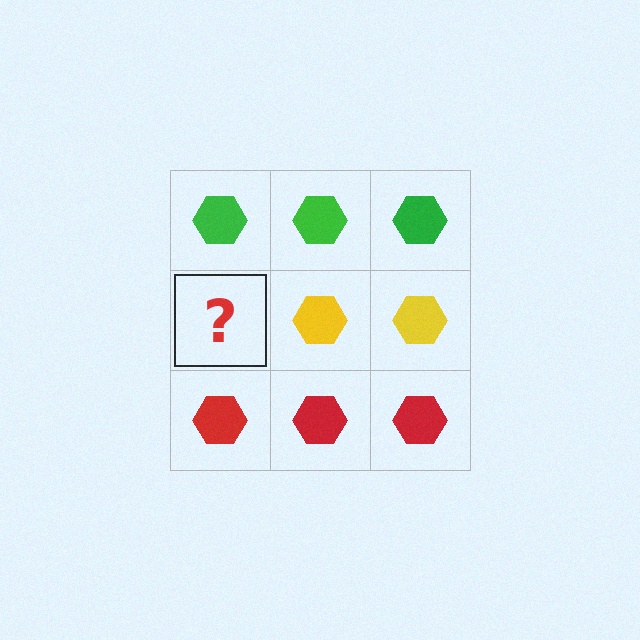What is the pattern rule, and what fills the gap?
The rule is that each row has a consistent color. The gap should be filled with a yellow hexagon.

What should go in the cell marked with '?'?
The missing cell should contain a yellow hexagon.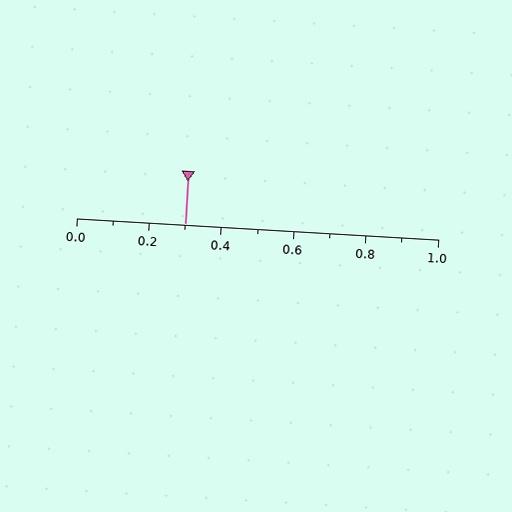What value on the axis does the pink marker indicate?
The marker indicates approximately 0.3.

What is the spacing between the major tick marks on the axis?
The major ticks are spaced 0.2 apart.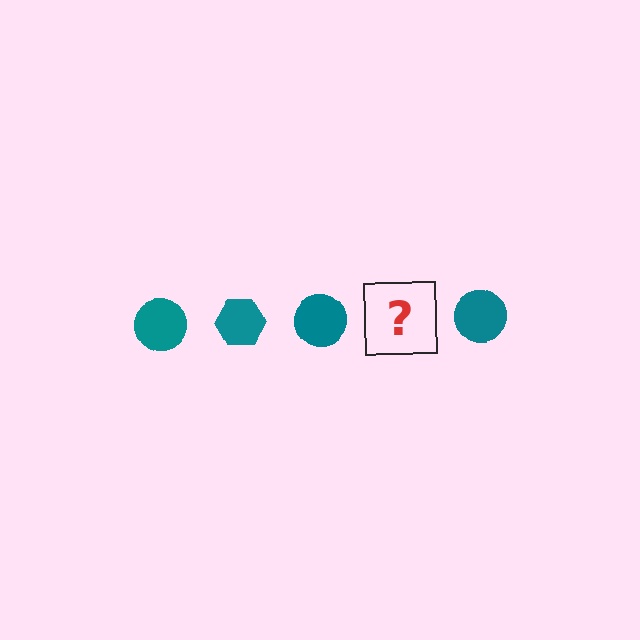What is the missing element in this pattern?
The missing element is a teal hexagon.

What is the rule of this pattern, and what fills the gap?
The rule is that the pattern cycles through circle, hexagon shapes in teal. The gap should be filled with a teal hexagon.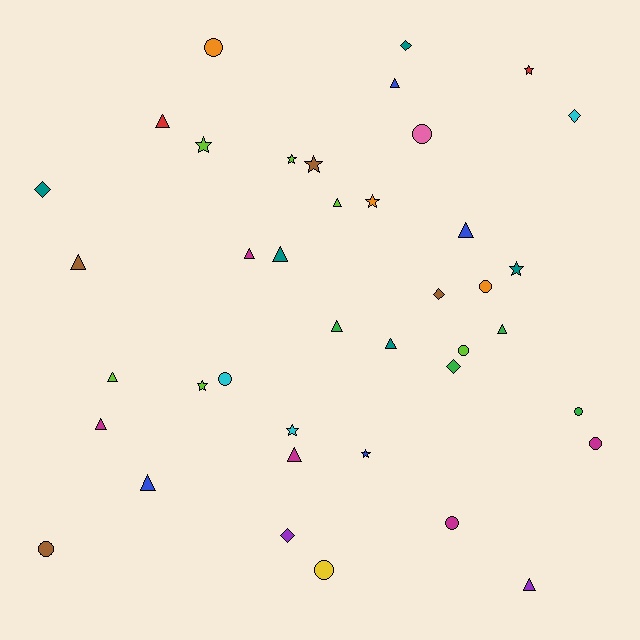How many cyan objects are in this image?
There are 3 cyan objects.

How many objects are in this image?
There are 40 objects.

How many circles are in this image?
There are 10 circles.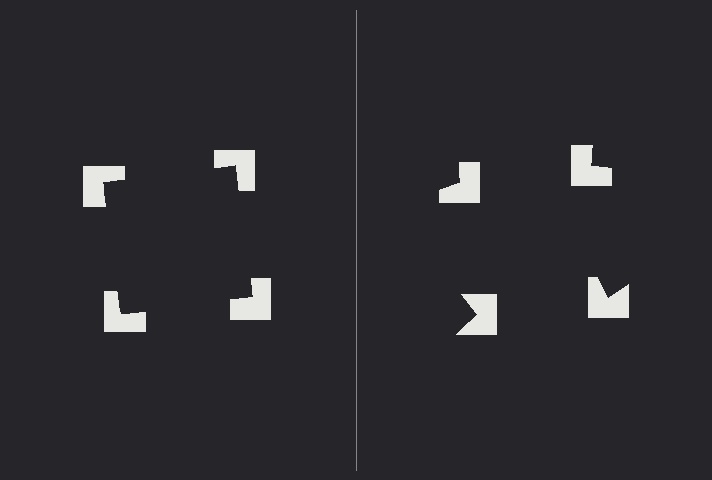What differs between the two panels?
The notched squares are positioned identically on both sides; only the wedge orientations differ. On the left they align to a square; on the right they are misaligned.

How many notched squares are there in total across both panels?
8 — 4 on each side.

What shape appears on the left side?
An illusory square.